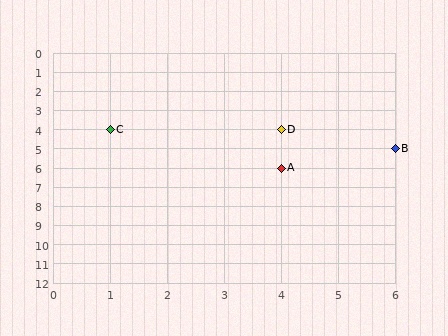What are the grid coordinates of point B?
Point B is at grid coordinates (6, 5).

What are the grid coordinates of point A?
Point A is at grid coordinates (4, 6).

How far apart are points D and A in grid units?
Points D and A are 2 rows apart.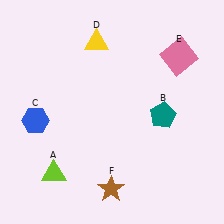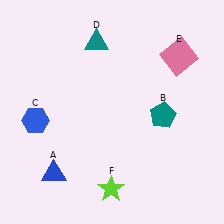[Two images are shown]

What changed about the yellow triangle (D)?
In Image 1, D is yellow. In Image 2, it changed to teal.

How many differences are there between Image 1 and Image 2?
There are 3 differences between the two images.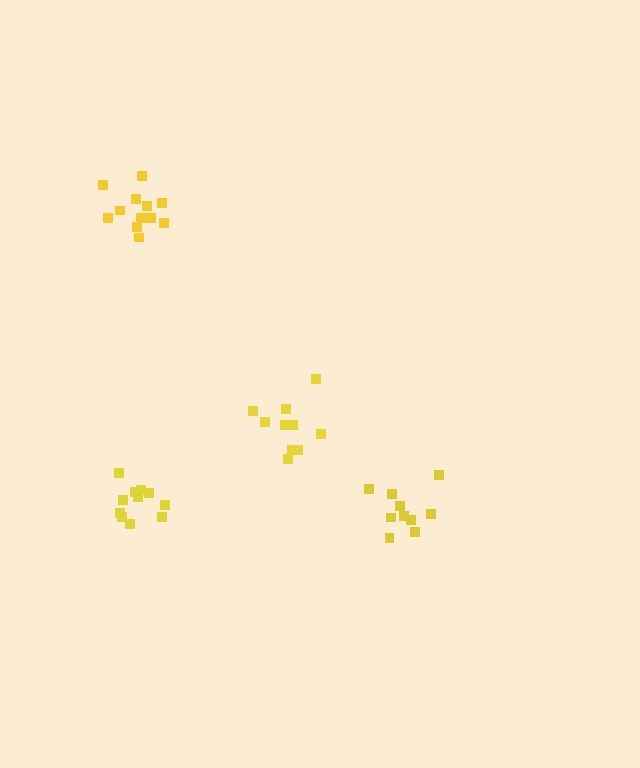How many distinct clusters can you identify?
There are 4 distinct clusters.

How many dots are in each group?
Group 1: 12 dots, Group 2: 10 dots, Group 3: 10 dots, Group 4: 11 dots (43 total).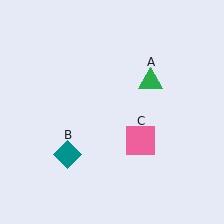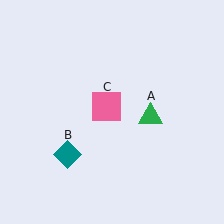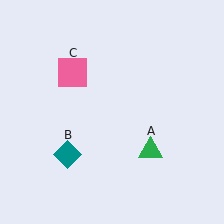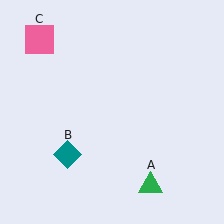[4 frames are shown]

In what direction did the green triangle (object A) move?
The green triangle (object A) moved down.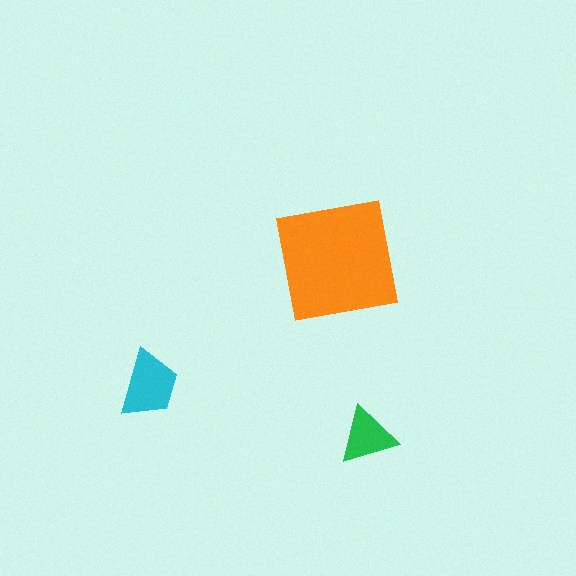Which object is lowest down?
The green triangle is bottommost.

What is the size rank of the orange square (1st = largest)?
1st.